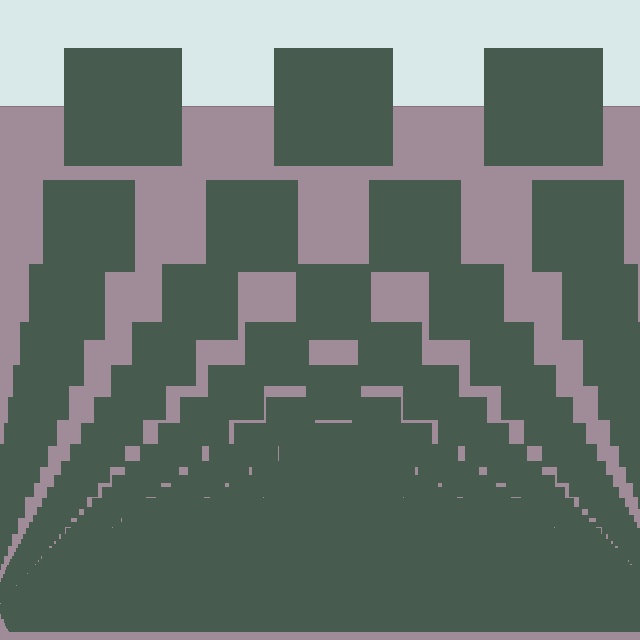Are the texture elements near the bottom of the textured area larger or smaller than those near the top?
Smaller. The gradient is inverted — elements near the bottom are smaller and denser.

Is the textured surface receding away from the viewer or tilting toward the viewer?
The surface appears to tilt toward the viewer. Texture elements get larger and sparser toward the top.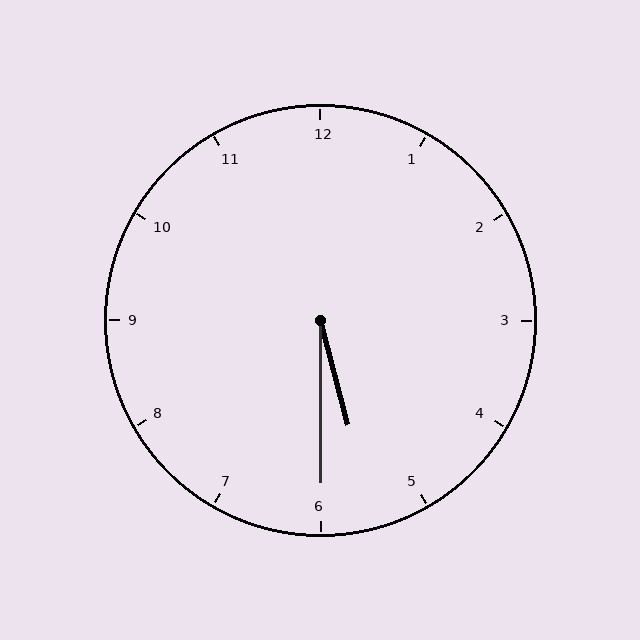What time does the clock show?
5:30.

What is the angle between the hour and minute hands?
Approximately 15 degrees.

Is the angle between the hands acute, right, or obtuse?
It is acute.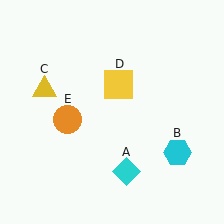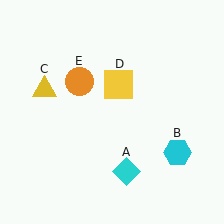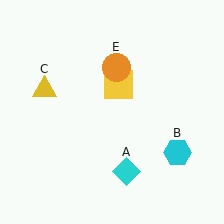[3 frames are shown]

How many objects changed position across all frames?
1 object changed position: orange circle (object E).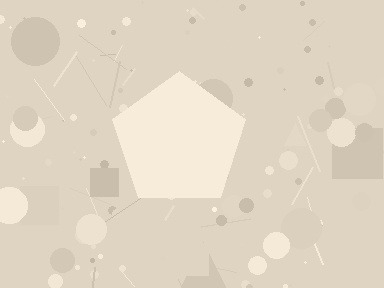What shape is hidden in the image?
A pentagon is hidden in the image.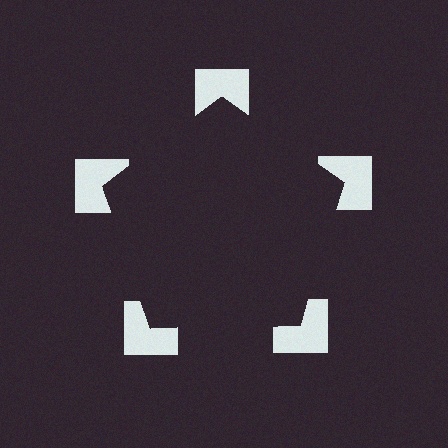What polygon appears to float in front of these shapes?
An illusory pentagon — its edges are inferred from the aligned wedge cuts in the notched squares, not physically drawn.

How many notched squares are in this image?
There are 5 — one at each vertex of the illusory pentagon.